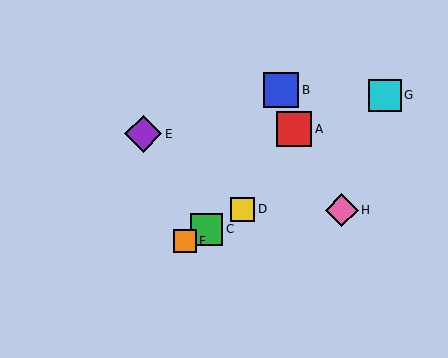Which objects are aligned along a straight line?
Objects C, D, F are aligned along a straight line.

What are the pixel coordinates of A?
Object A is at (294, 129).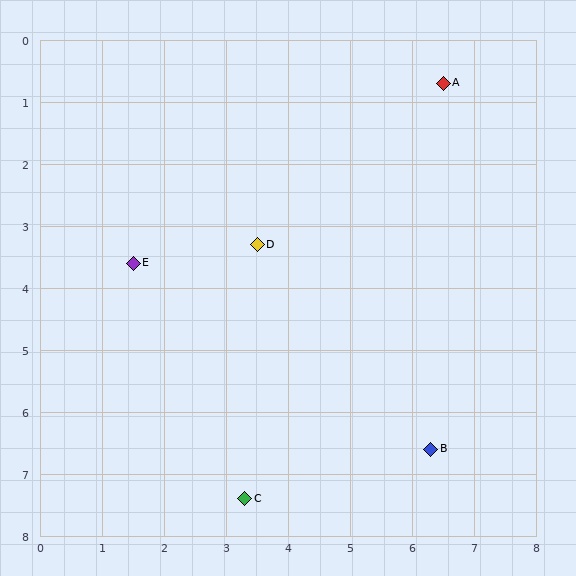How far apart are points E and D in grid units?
Points E and D are about 2.0 grid units apart.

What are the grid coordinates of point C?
Point C is at approximately (3.3, 7.4).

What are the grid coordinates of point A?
Point A is at approximately (6.5, 0.7).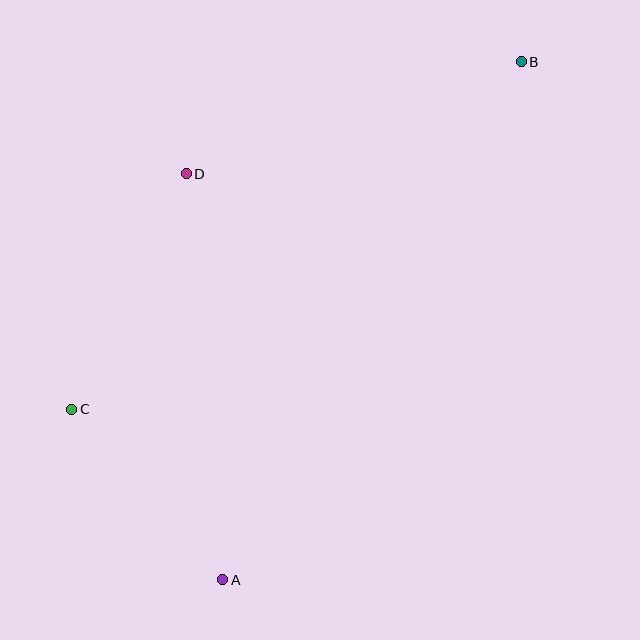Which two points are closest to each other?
Points A and C are closest to each other.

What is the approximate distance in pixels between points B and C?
The distance between B and C is approximately 568 pixels.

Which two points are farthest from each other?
Points A and B are farthest from each other.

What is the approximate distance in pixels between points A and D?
The distance between A and D is approximately 408 pixels.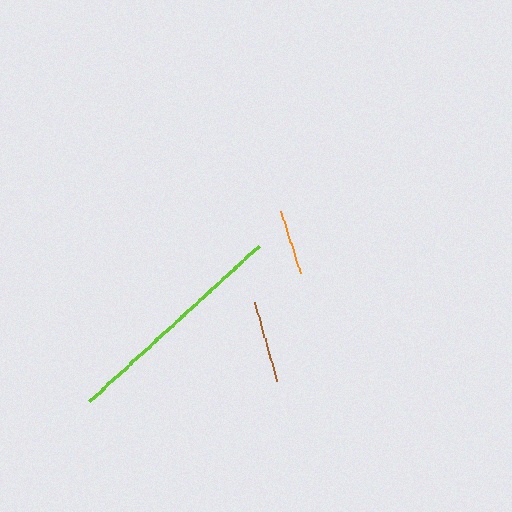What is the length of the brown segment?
The brown segment is approximately 83 pixels long.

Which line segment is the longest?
The lime line is the longest at approximately 231 pixels.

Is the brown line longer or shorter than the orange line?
The brown line is longer than the orange line.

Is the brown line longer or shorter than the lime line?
The lime line is longer than the brown line.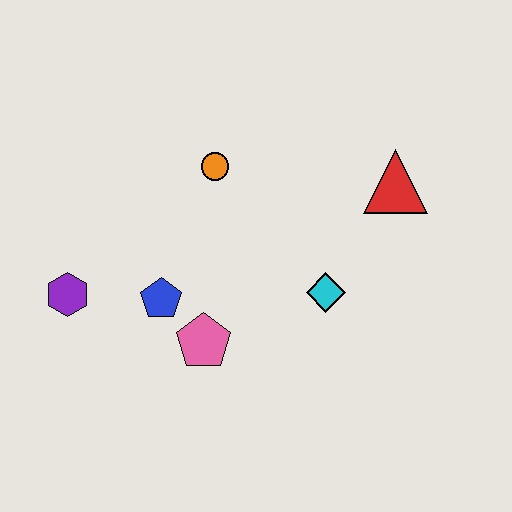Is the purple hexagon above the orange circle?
No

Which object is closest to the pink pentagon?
The blue pentagon is closest to the pink pentagon.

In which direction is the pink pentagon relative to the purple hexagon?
The pink pentagon is to the right of the purple hexagon.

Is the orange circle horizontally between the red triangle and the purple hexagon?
Yes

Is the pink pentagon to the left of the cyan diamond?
Yes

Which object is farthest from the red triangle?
The purple hexagon is farthest from the red triangle.